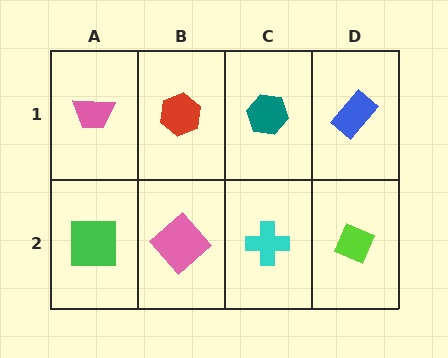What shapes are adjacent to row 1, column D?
A lime diamond (row 2, column D), a teal hexagon (row 1, column C).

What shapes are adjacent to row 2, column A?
A pink trapezoid (row 1, column A), a pink diamond (row 2, column B).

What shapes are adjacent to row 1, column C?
A cyan cross (row 2, column C), a red hexagon (row 1, column B), a blue rectangle (row 1, column D).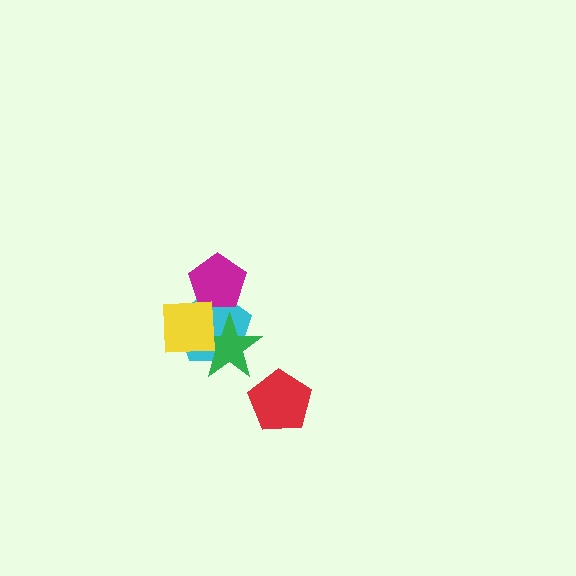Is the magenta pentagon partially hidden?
Yes, it is partially covered by another shape.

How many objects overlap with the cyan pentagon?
3 objects overlap with the cyan pentagon.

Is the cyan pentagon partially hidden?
Yes, it is partially covered by another shape.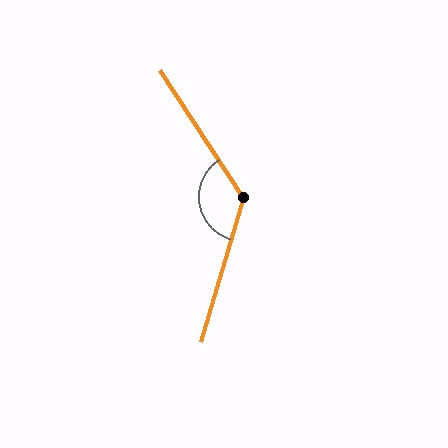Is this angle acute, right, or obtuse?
It is obtuse.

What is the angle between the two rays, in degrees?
Approximately 131 degrees.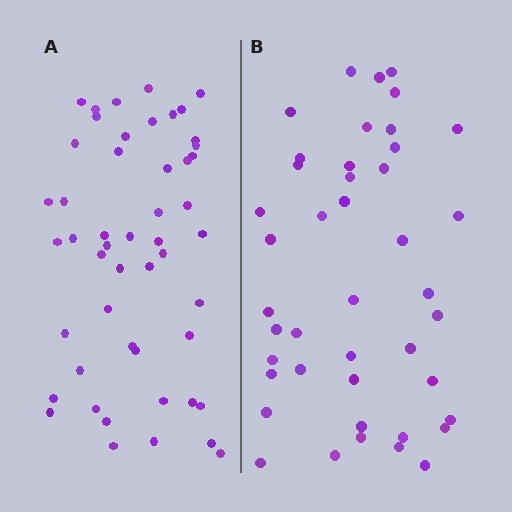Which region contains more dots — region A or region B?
Region A (the left region) has more dots.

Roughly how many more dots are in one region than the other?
Region A has roughly 8 or so more dots than region B.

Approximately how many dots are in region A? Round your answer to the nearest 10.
About 50 dots.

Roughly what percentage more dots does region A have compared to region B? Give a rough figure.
About 15% more.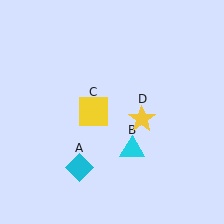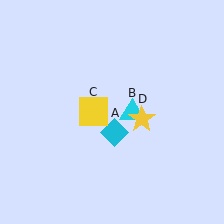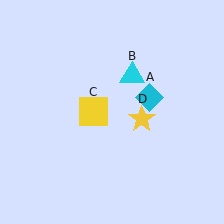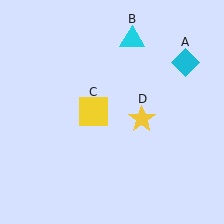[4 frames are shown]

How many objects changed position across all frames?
2 objects changed position: cyan diamond (object A), cyan triangle (object B).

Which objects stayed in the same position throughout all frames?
Yellow square (object C) and yellow star (object D) remained stationary.